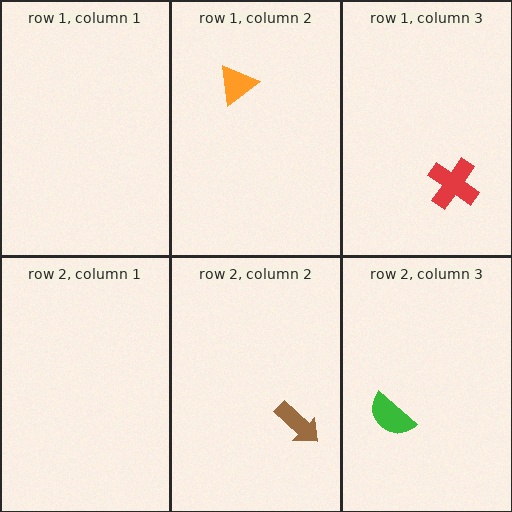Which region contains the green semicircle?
The row 2, column 3 region.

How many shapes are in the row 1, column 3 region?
1.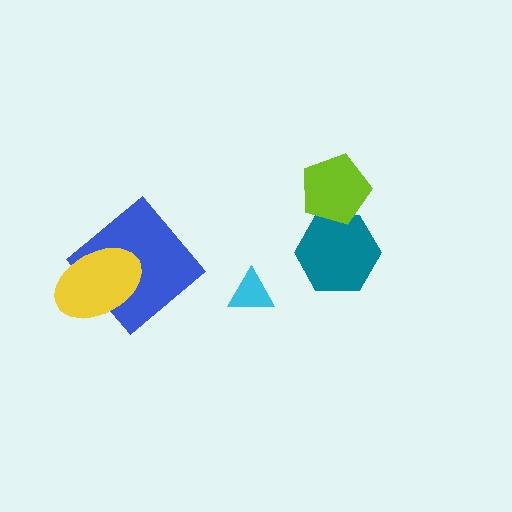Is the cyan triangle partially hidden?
No, no other shape covers it.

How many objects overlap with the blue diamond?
1 object overlaps with the blue diamond.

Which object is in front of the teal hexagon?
The lime pentagon is in front of the teal hexagon.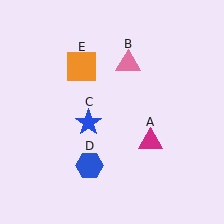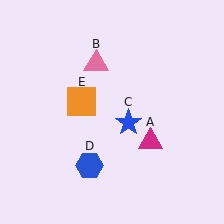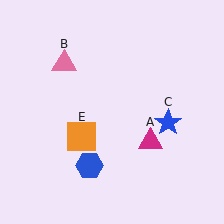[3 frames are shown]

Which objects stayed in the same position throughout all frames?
Magenta triangle (object A) and blue hexagon (object D) remained stationary.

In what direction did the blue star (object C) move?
The blue star (object C) moved right.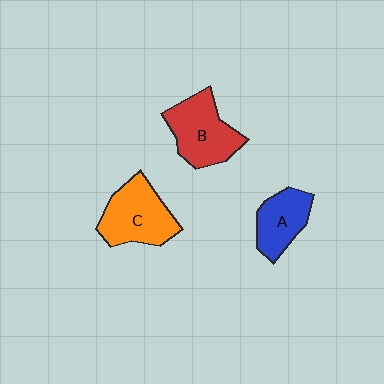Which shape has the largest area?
Shape C (orange).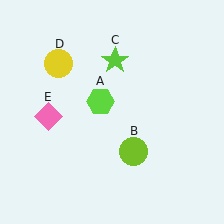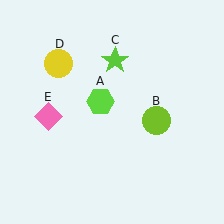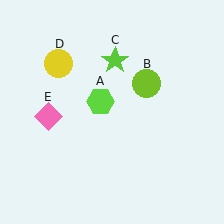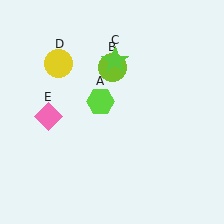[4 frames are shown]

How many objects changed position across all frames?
1 object changed position: lime circle (object B).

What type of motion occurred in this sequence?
The lime circle (object B) rotated counterclockwise around the center of the scene.